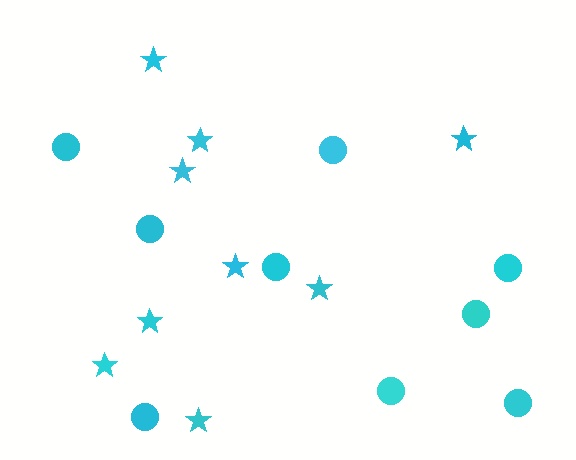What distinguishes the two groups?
There are 2 groups: one group of stars (9) and one group of circles (9).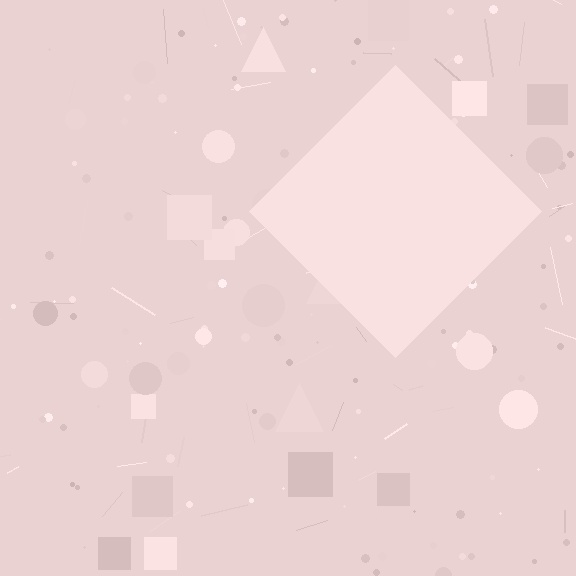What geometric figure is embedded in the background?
A diamond is embedded in the background.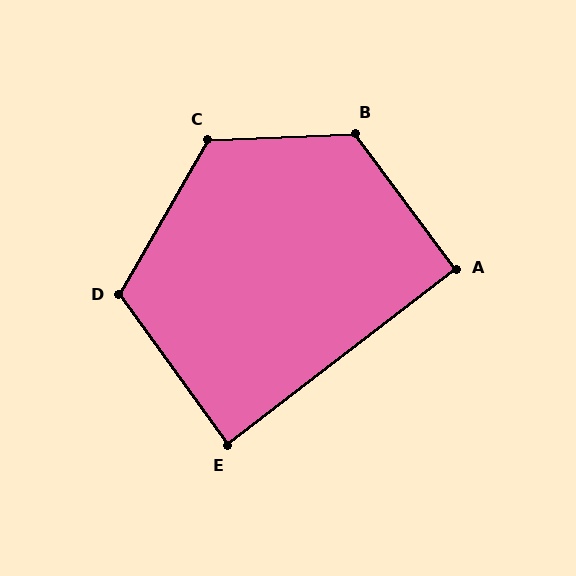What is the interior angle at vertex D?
Approximately 115 degrees (obtuse).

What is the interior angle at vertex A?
Approximately 91 degrees (approximately right).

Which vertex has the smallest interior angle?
E, at approximately 88 degrees.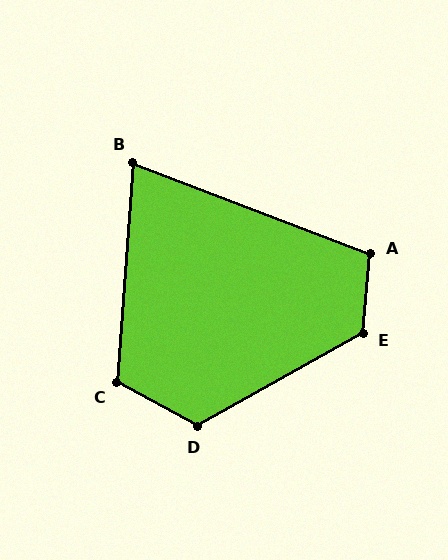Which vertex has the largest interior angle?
E, at approximately 125 degrees.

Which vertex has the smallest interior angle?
B, at approximately 73 degrees.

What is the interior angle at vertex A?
Approximately 106 degrees (obtuse).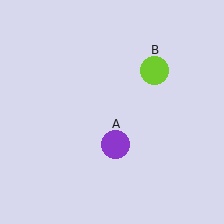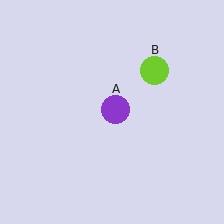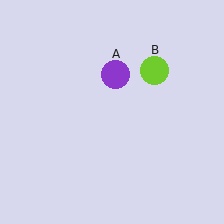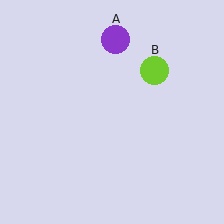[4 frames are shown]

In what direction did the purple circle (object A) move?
The purple circle (object A) moved up.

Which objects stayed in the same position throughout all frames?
Lime circle (object B) remained stationary.